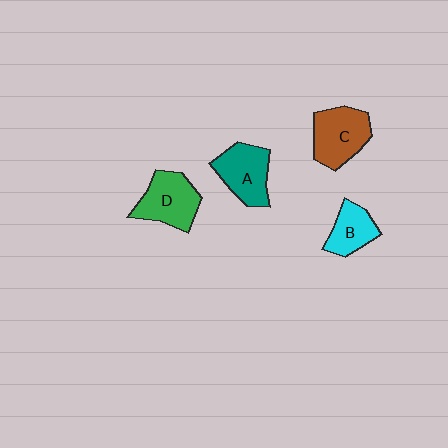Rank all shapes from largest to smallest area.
From largest to smallest: C (brown), D (green), A (teal), B (cyan).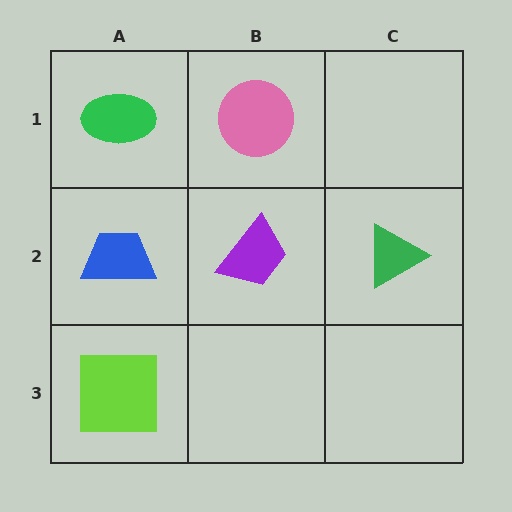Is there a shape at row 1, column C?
No, that cell is empty.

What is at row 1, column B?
A pink circle.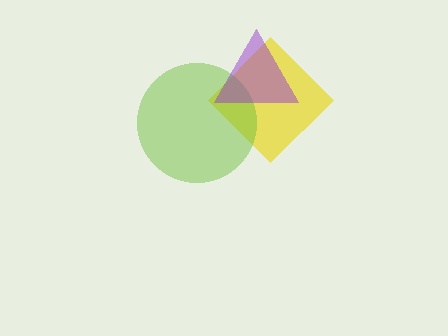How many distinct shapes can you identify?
There are 3 distinct shapes: a yellow diamond, a lime circle, a purple triangle.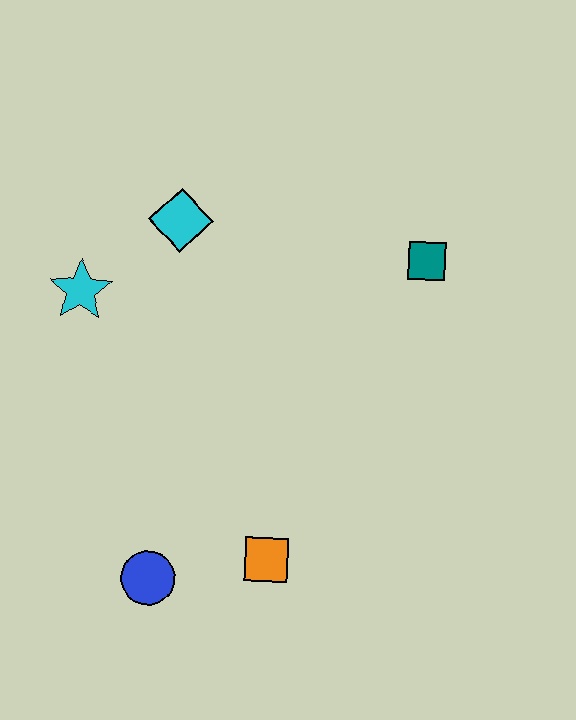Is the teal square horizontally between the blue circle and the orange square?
No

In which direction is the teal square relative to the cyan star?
The teal square is to the right of the cyan star.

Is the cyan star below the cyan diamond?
Yes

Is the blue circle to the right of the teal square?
No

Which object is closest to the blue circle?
The orange square is closest to the blue circle.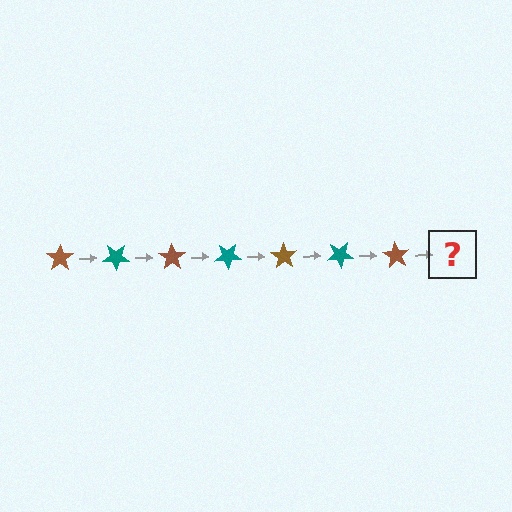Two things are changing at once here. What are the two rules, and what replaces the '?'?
The two rules are that it rotates 35 degrees each step and the color cycles through brown and teal. The '?' should be a teal star, rotated 245 degrees from the start.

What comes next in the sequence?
The next element should be a teal star, rotated 245 degrees from the start.